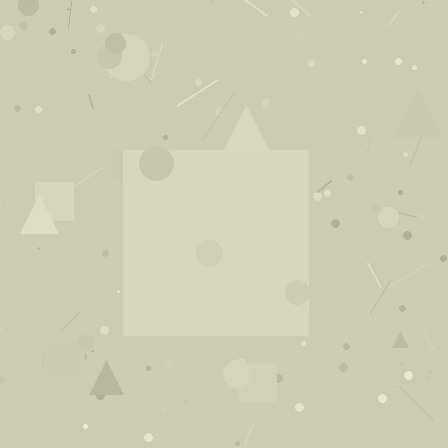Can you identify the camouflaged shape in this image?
The camouflaged shape is a square.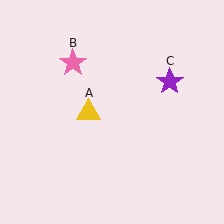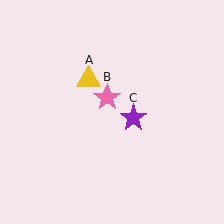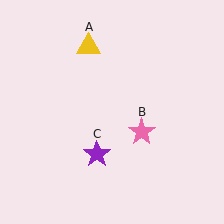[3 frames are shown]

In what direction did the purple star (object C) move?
The purple star (object C) moved down and to the left.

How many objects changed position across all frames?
3 objects changed position: yellow triangle (object A), pink star (object B), purple star (object C).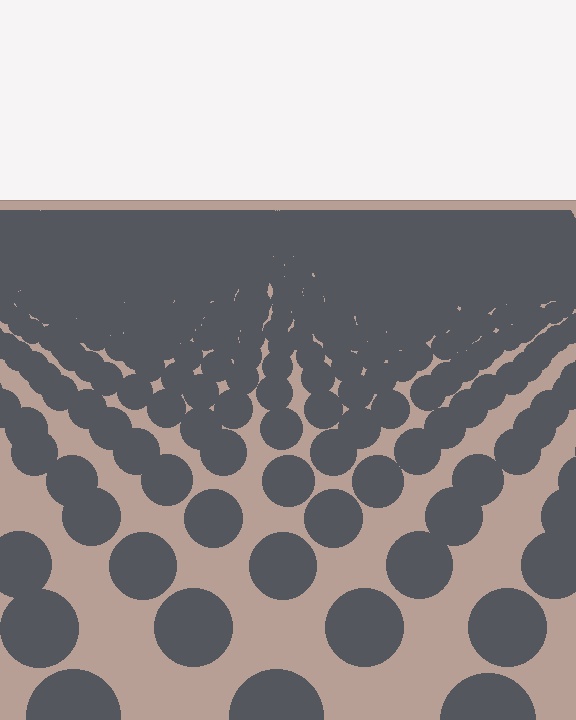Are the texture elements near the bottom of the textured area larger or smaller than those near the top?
Larger. Near the bottom, elements are closer to the viewer and appear at a bigger on-screen size.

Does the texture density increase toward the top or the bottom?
Density increases toward the top.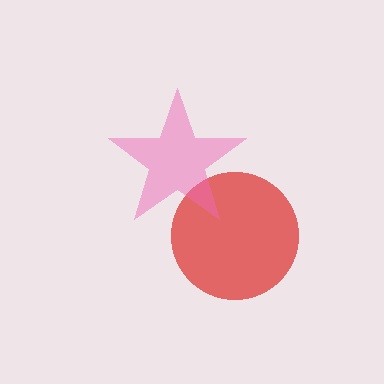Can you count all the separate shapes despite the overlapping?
Yes, there are 2 separate shapes.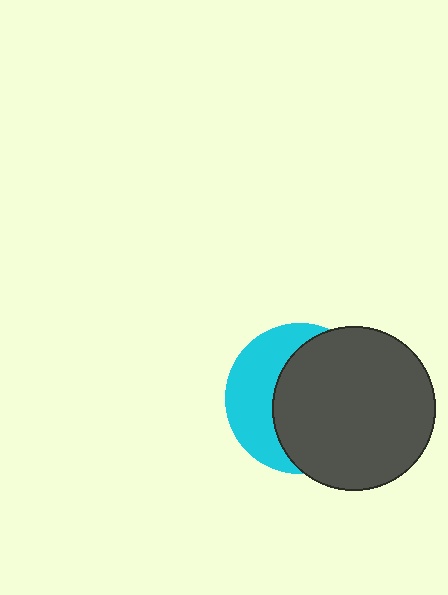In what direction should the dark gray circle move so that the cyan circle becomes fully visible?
The dark gray circle should move right. That is the shortest direction to clear the overlap and leave the cyan circle fully visible.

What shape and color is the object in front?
The object in front is a dark gray circle.